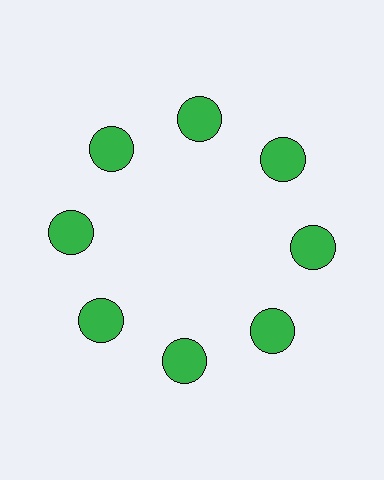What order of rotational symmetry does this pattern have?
This pattern has 8-fold rotational symmetry.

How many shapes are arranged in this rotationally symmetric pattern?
There are 8 shapes, arranged in 8 groups of 1.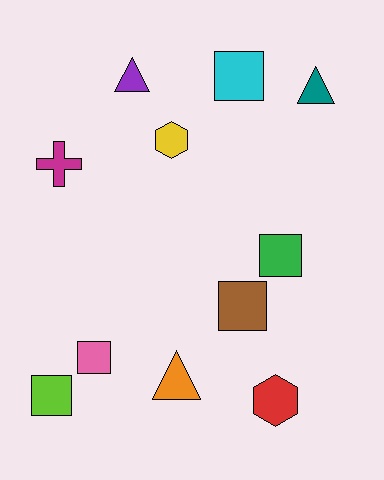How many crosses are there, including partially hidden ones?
There is 1 cross.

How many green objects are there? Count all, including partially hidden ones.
There is 1 green object.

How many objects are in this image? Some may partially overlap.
There are 11 objects.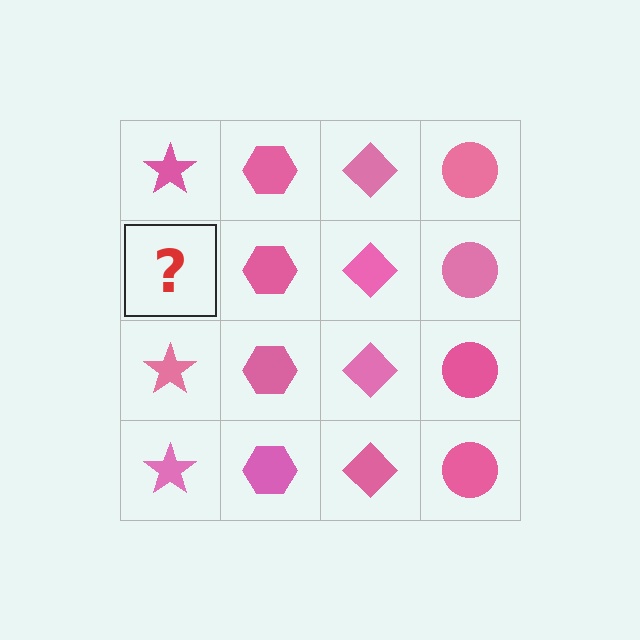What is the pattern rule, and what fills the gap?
The rule is that each column has a consistent shape. The gap should be filled with a pink star.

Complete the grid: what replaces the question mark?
The question mark should be replaced with a pink star.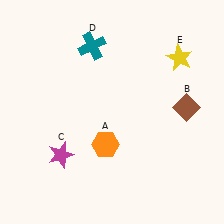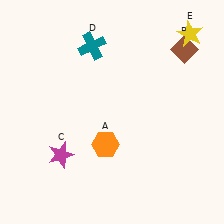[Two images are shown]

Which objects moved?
The objects that moved are: the brown diamond (B), the yellow star (E).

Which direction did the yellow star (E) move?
The yellow star (E) moved up.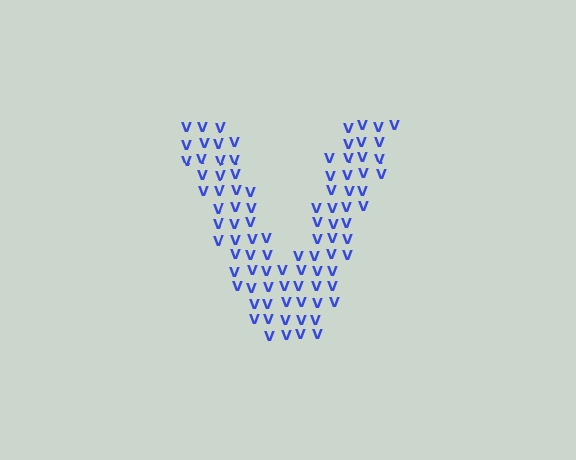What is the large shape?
The large shape is the letter V.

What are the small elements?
The small elements are letter V's.